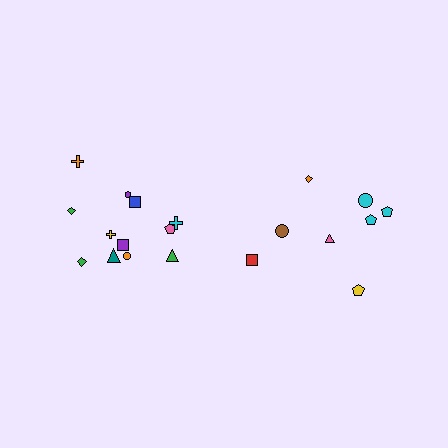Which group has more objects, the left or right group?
The left group.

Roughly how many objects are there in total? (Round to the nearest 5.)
Roughly 20 objects in total.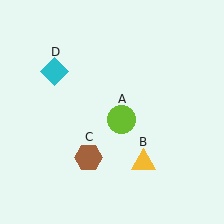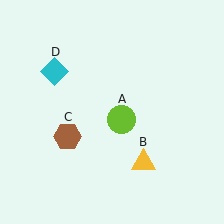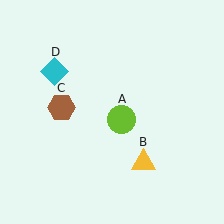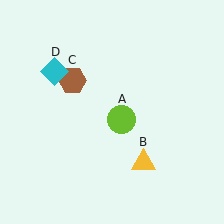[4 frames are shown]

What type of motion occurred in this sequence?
The brown hexagon (object C) rotated clockwise around the center of the scene.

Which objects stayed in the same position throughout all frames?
Lime circle (object A) and yellow triangle (object B) and cyan diamond (object D) remained stationary.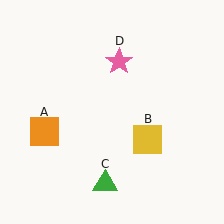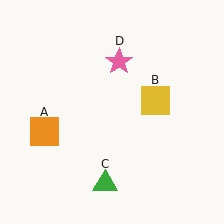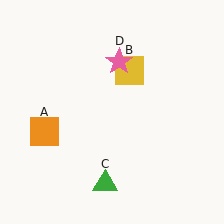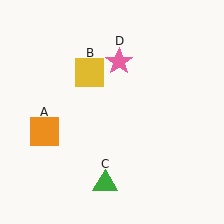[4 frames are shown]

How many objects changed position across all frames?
1 object changed position: yellow square (object B).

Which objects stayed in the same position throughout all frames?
Orange square (object A) and green triangle (object C) and pink star (object D) remained stationary.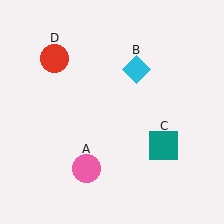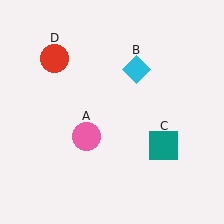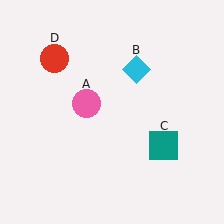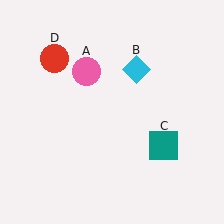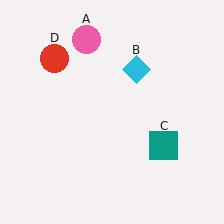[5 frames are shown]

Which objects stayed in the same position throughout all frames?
Cyan diamond (object B) and teal square (object C) and red circle (object D) remained stationary.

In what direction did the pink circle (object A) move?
The pink circle (object A) moved up.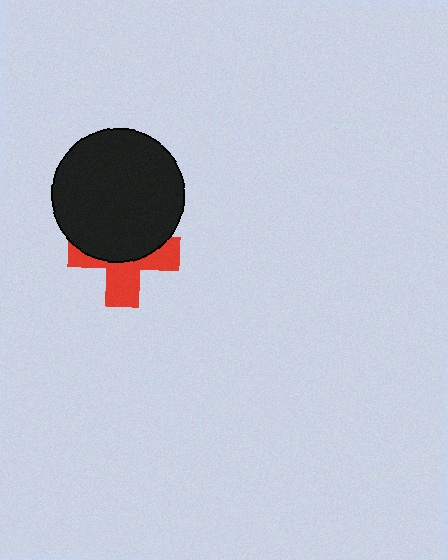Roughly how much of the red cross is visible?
About half of it is visible (roughly 47%).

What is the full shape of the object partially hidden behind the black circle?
The partially hidden object is a red cross.